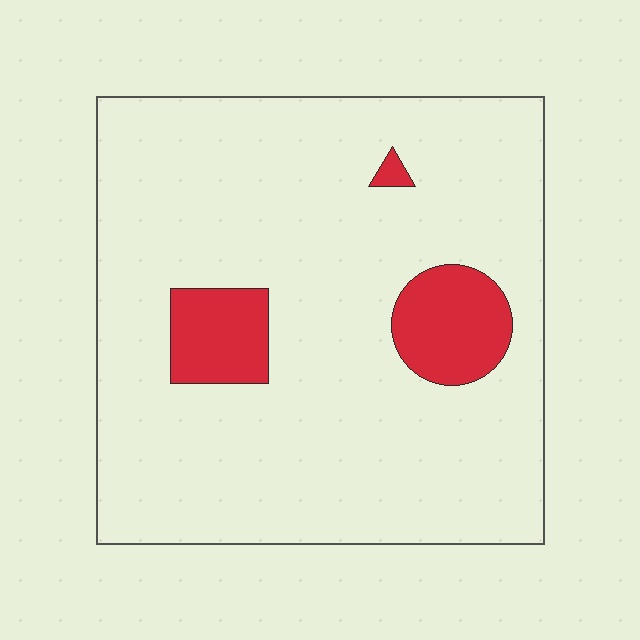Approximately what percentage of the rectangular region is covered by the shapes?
Approximately 10%.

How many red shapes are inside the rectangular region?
3.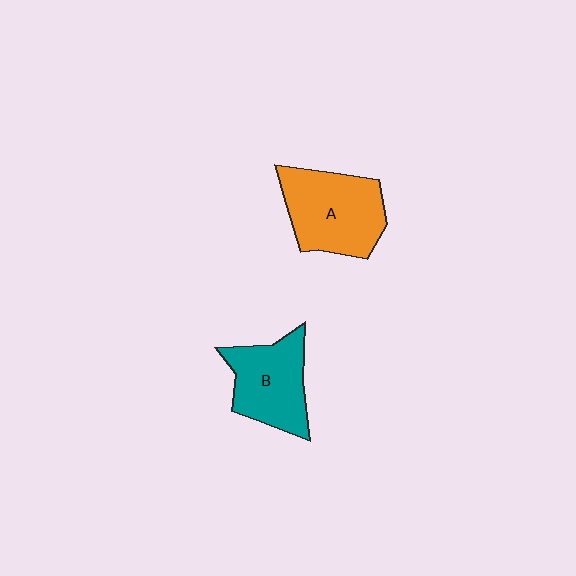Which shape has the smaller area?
Shape B (teal).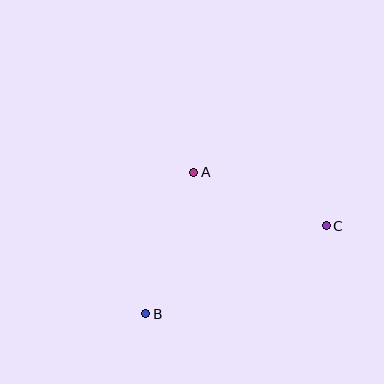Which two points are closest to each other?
Points A and C are closest to each other.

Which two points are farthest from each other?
Points B and C are farthest from each other.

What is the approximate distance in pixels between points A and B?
The distance between A and B is approximately 150 pixels.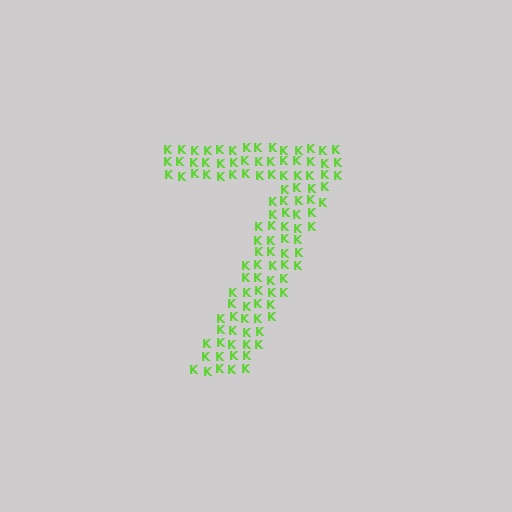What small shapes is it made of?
It is made of small letter K's.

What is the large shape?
The large shape is the digit 7.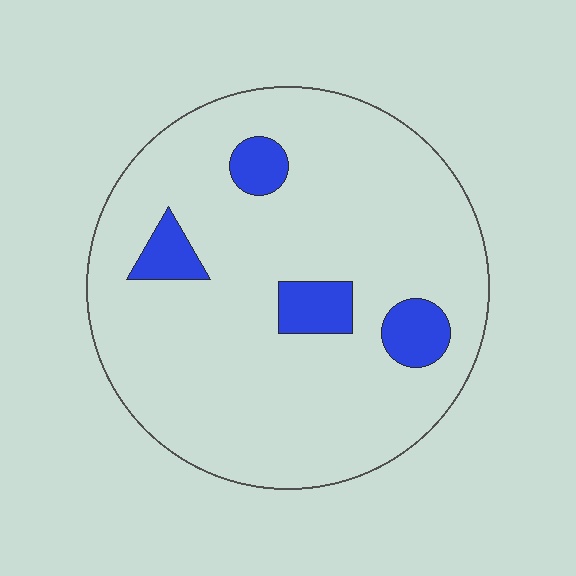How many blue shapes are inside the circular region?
4.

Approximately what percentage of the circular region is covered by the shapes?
Approximately 10%.